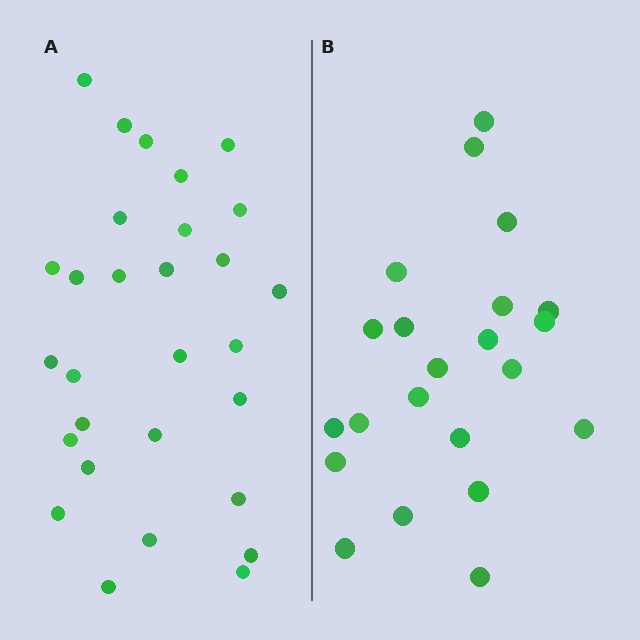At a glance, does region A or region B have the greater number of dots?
Region A (the left region) has more dots.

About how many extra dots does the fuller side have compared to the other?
Region A has roughly 8 or so more dots than region B.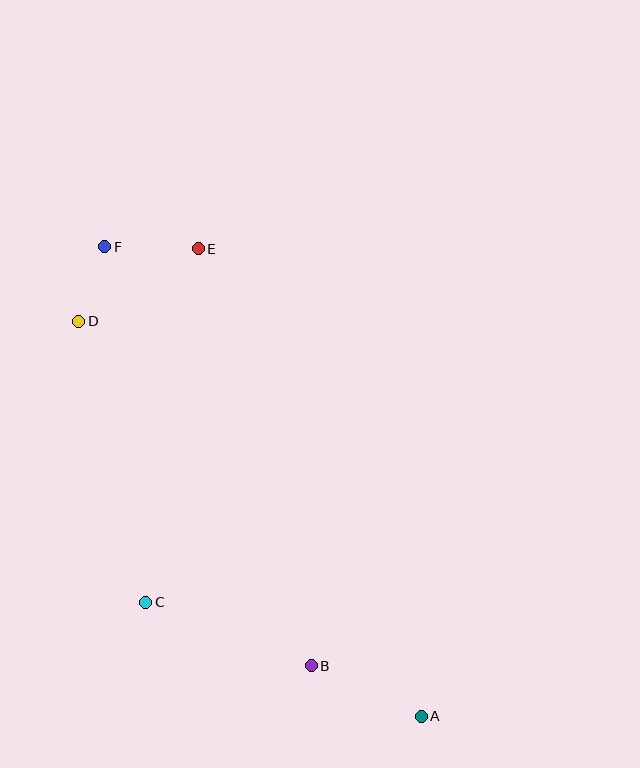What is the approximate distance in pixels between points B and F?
The distance between B and F is approximately 467 pixels.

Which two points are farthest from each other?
Points A and F are farthest from each other.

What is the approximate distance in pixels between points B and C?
The distance between B and C is approximately 177 pixels.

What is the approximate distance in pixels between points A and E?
The distance between A and E is approximately 518 pixels.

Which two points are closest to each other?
Points D and F are closest to each other.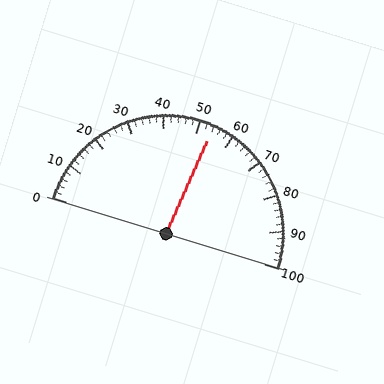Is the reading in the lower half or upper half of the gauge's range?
The reading is in the upper half of the range (0 to 100).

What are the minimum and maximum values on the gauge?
The gauge ranges from 0 to 100.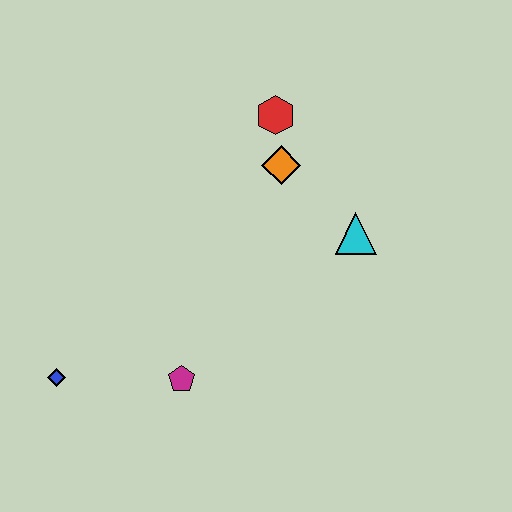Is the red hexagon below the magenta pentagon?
No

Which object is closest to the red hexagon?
The orange diamond is closest to the red hexagon.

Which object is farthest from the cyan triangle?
The blue diamond is farthest from the cyan triangle.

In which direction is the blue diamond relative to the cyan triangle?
The blue diamond is to the left of the cyan triangle.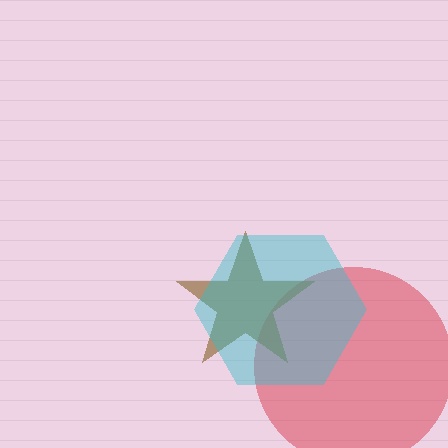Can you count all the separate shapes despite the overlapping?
Yes, there are 3 separate shapes.